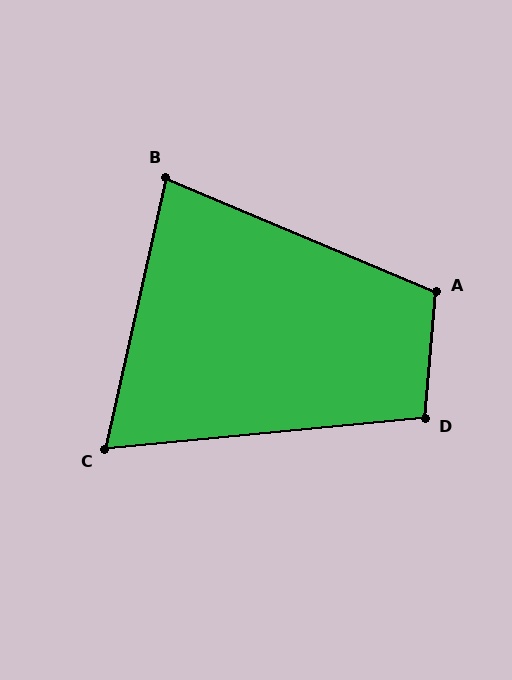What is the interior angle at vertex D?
Approximately 101 degrees (obtuse).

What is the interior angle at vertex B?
Approximately 79 degrees (acute).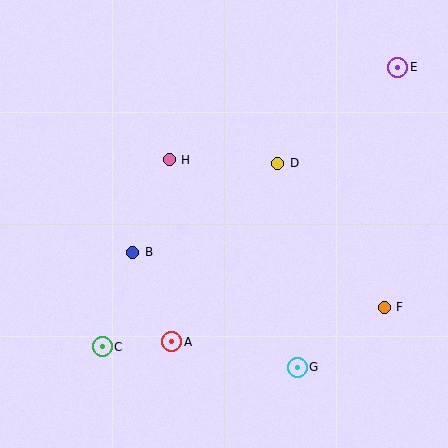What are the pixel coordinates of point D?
Point D is at (278, 163).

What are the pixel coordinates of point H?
Point H is at (169, 160).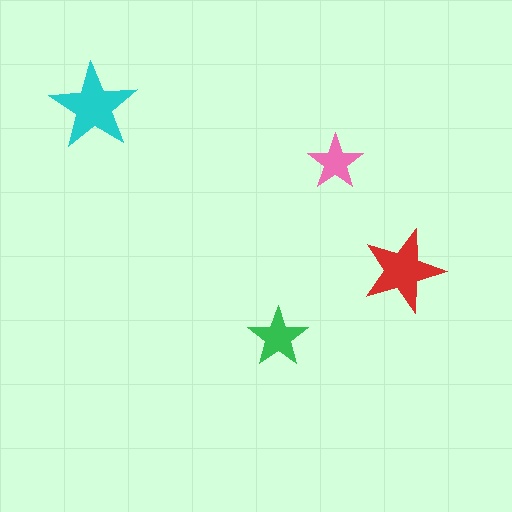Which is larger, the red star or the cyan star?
The cyan one.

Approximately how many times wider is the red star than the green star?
About 1.5 times wider.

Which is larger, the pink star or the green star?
The green one.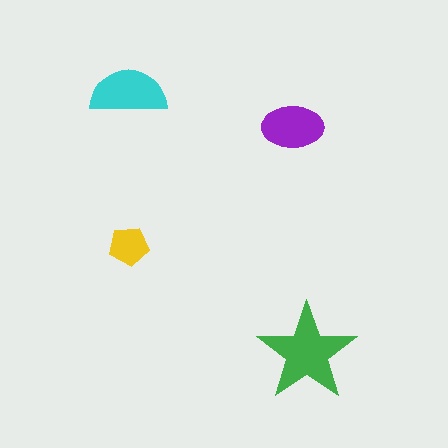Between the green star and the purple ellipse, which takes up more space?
The green star.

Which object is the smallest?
The yellow pentagon.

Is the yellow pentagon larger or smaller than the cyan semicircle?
Smaller.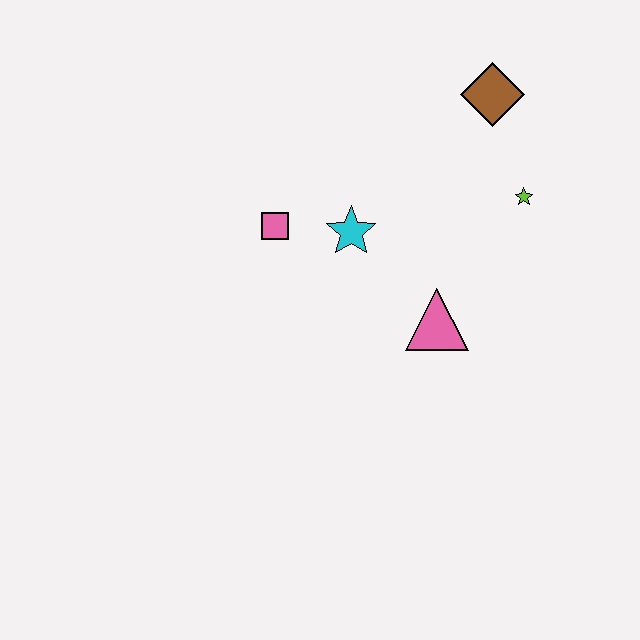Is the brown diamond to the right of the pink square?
Yes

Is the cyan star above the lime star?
No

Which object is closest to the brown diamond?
The lime star is closest to the brown diamond.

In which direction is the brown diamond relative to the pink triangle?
The brown diamond is above the pink triangle.